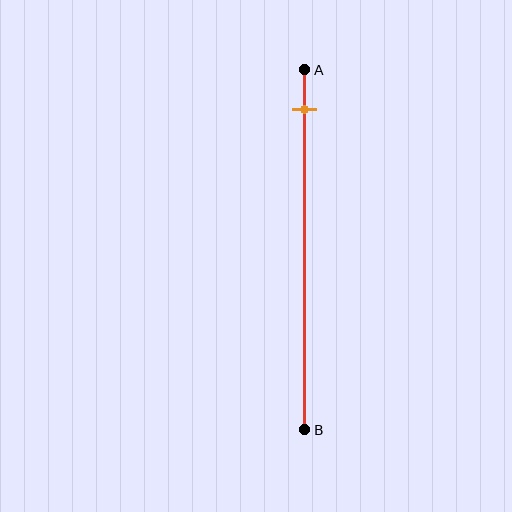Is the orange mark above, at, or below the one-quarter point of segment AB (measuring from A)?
The orange mark is above the one-quarter point of segment AB.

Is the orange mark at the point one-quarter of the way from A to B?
No, the mark is at about 10% from A, not at the 25% one-quarter point.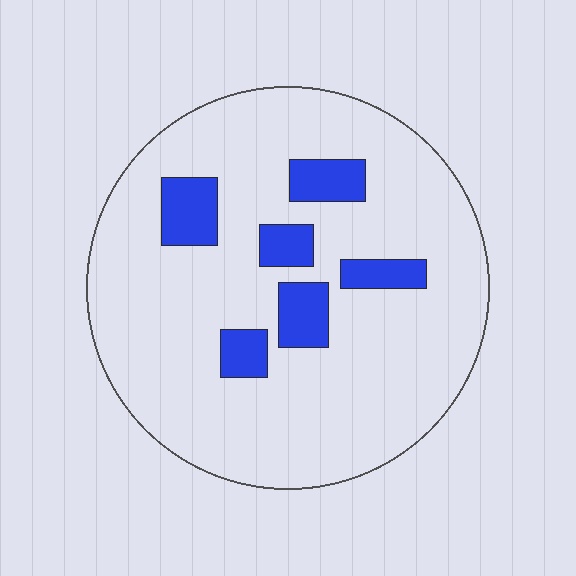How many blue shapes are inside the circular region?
6.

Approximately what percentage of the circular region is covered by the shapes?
Approximately 15%.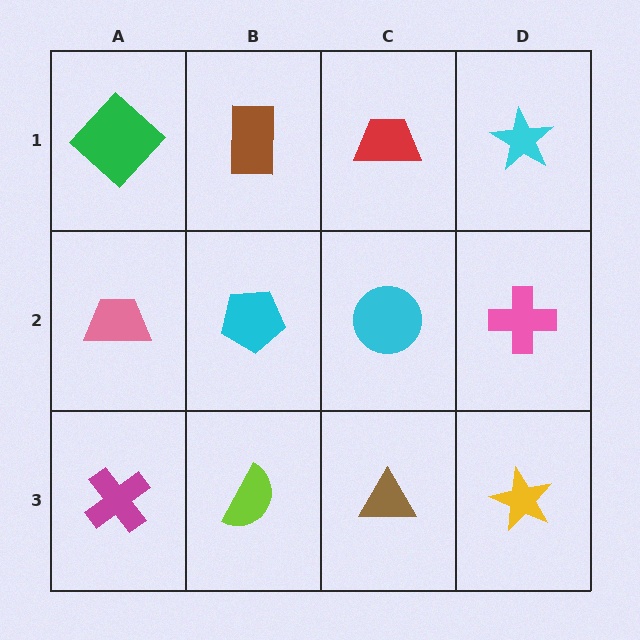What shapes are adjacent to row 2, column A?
A green diamond (row 1, column A), a magenta cross (row 3, column A), a cyan pentagon (row 2, column B).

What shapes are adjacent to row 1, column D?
A pink cross (row 2, column D), a red trapezoid (row 1, column C).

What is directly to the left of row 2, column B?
A pink trapezoid.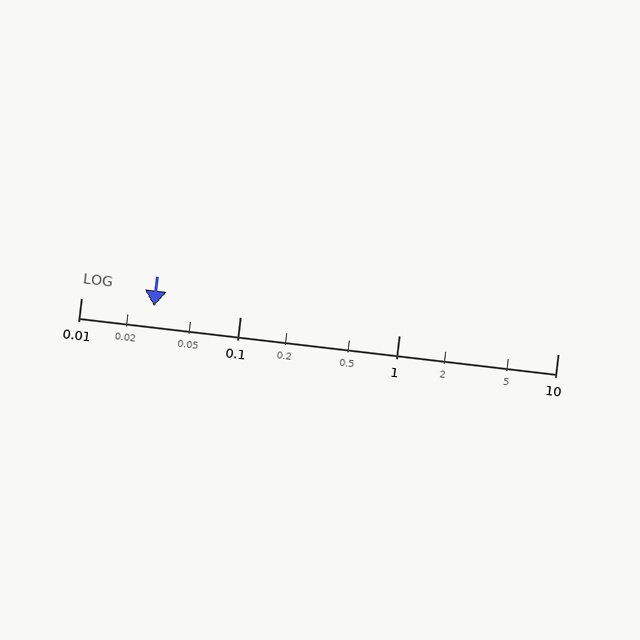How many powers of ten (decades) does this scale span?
The scale spans 3 decades, from 0.01 to 10.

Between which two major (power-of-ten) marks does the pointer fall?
The pointer is between 0.01 and 0.1.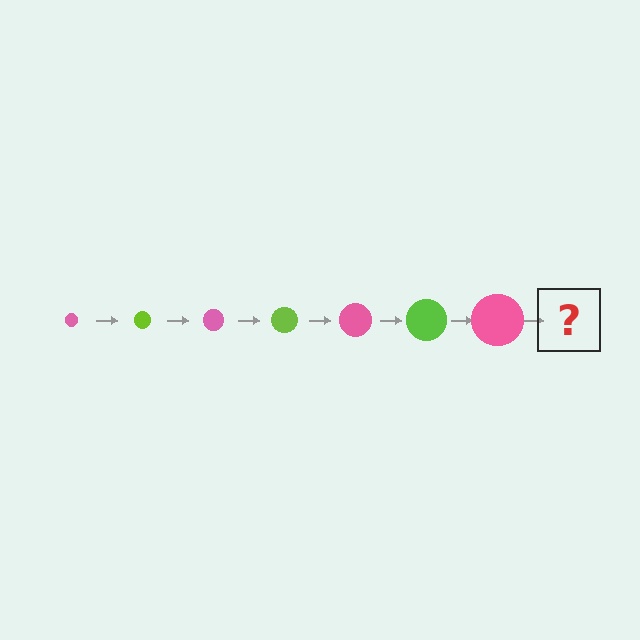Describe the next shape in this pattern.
It should be a lime circle, larger than the previous one.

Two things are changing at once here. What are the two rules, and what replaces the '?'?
The two rules are that the circle grows larger each step and the color cycles through pink and lime. The '?' should be a lime circle, larger than the previous one.